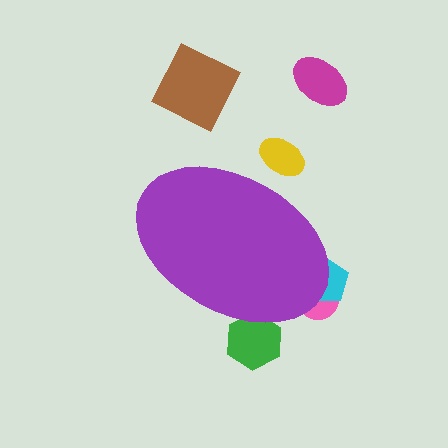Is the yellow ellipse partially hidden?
Yes, the yellow ellipse is partially hidden behind the purple ellipse.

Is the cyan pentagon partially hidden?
Yes, the cyan pentagon is partially hidden behind the purple ellipse.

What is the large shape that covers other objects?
A purple ellipse.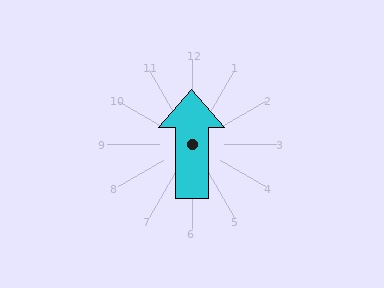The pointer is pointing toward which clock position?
Roughly 12 o'clock.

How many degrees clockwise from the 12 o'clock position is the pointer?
Approximately 360 degrees.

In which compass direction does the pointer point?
North.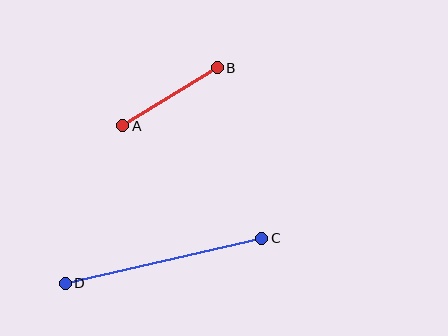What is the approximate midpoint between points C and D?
The midpoint is at approximately (163, 261) pixels.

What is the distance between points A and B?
The distance is approximately 111 pixels.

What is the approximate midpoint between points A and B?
The midpoint is at approximately (170, 97) pixels.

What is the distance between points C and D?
The distance is approximately 202 pixels.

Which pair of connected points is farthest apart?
Points C and D are farthest apart.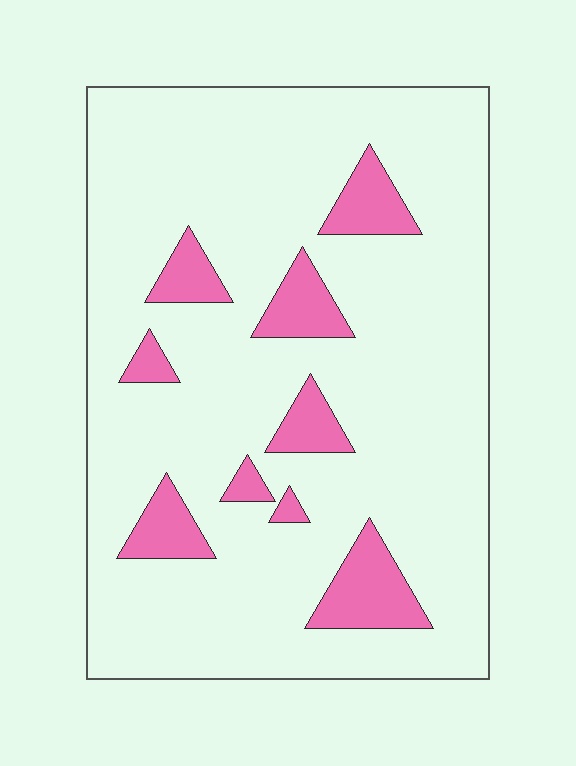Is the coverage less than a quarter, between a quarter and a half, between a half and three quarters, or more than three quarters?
Less than a quarter.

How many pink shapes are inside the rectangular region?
9.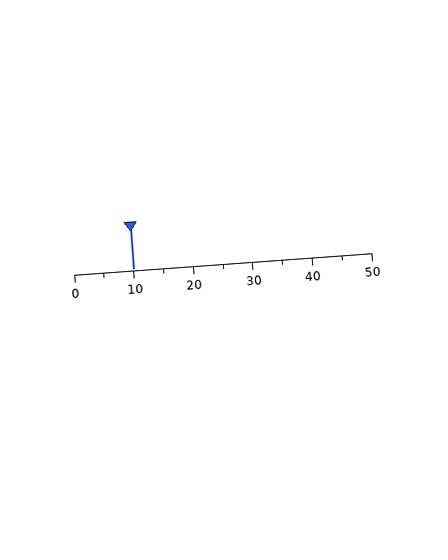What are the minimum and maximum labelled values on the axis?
The axis runs from 0 to 50.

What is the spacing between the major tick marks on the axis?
The major ticks are spaced 10 apart.